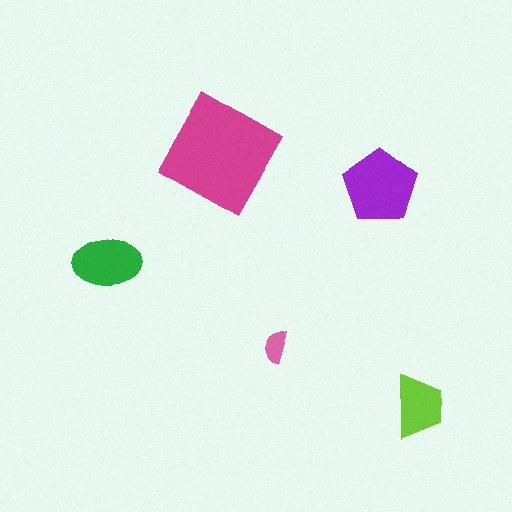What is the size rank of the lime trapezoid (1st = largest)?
4th.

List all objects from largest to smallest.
The magenta diamond, the purple pentagon, the green ellipse, the lime trapezoid, the pink semicircle.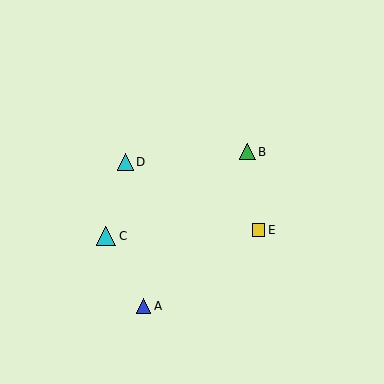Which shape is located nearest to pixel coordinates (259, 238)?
The yellow square (labeled E) at (259, 230) is nearest to that location.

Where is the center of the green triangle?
The center of the green triangle is at (247, 152).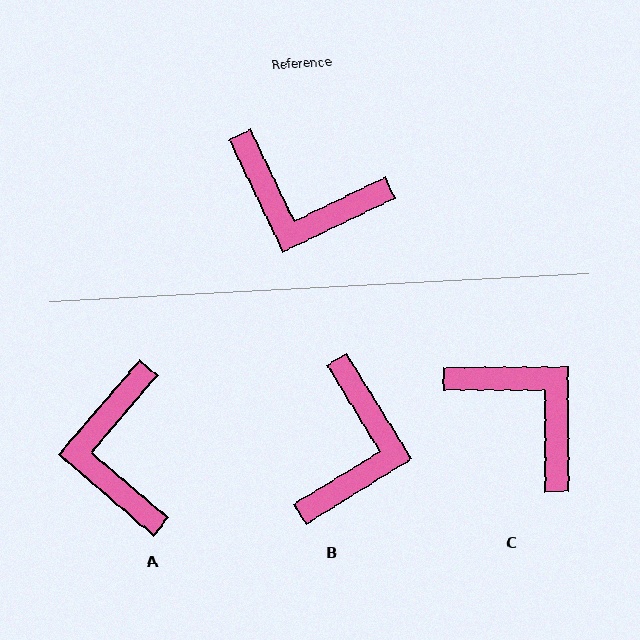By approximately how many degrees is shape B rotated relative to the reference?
Approximately 96 degrees counter-clockwise.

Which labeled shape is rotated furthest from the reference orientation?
C, about 155 degrees away.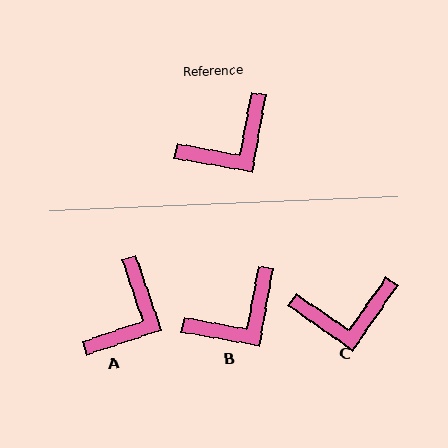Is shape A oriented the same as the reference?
No, it is off by about 29 degrees.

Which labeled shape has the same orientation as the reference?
B.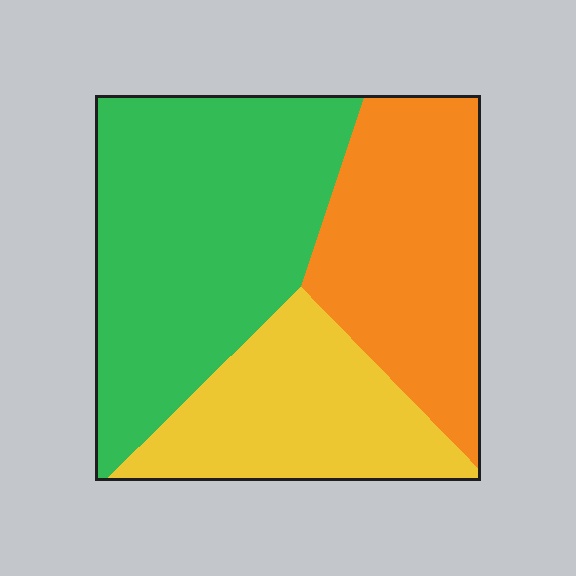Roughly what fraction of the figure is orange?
Orange takes up about one third (1/3) of the figure.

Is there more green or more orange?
Green.